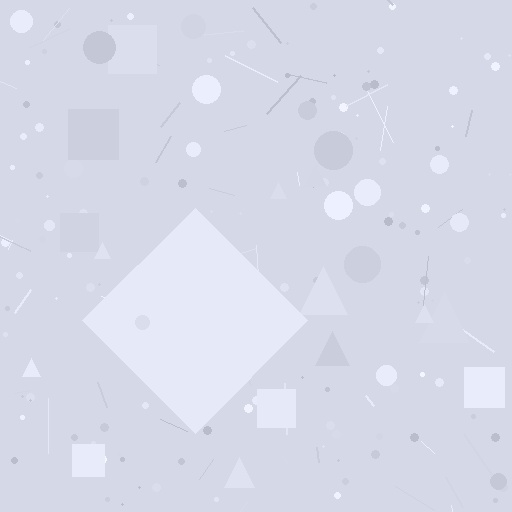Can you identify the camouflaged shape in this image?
The camouflaged shape is a diamond.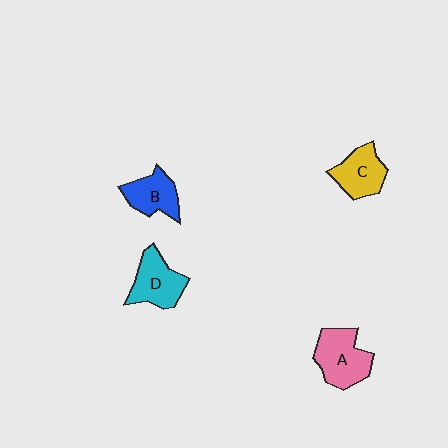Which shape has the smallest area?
Shape B (blue).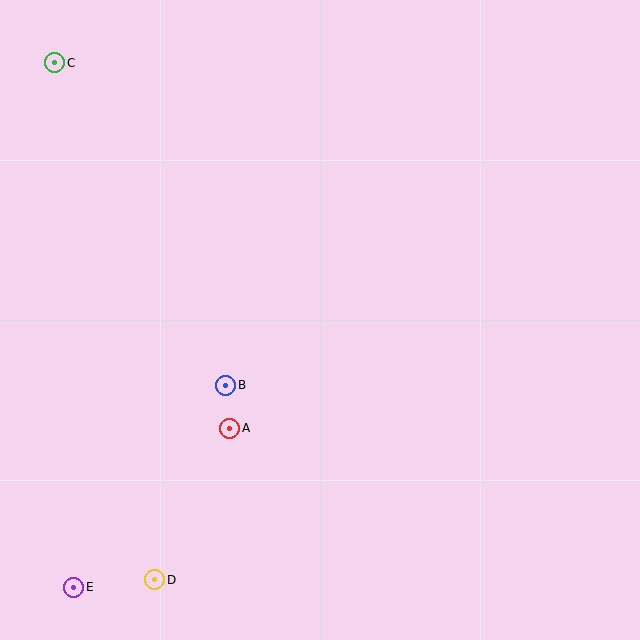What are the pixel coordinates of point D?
Point D is at (155, 580).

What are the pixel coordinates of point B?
Point B is at (226, 386).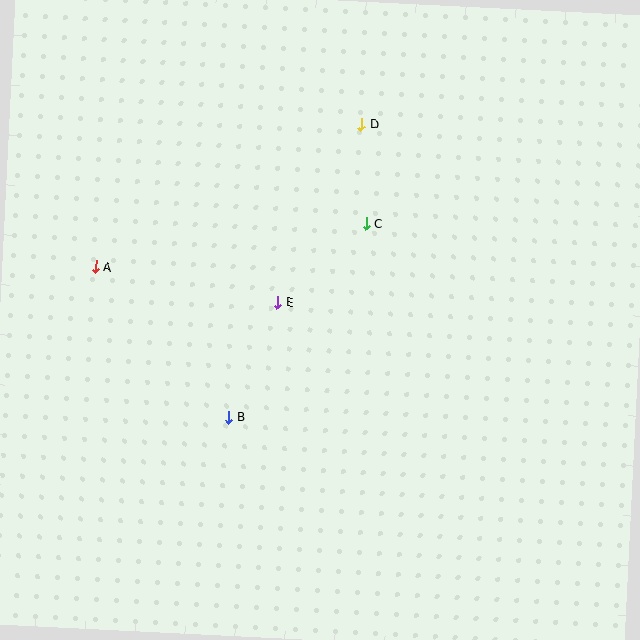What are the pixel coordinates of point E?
Point E is at (278, 302).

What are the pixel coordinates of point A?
Point A is at (95, 266).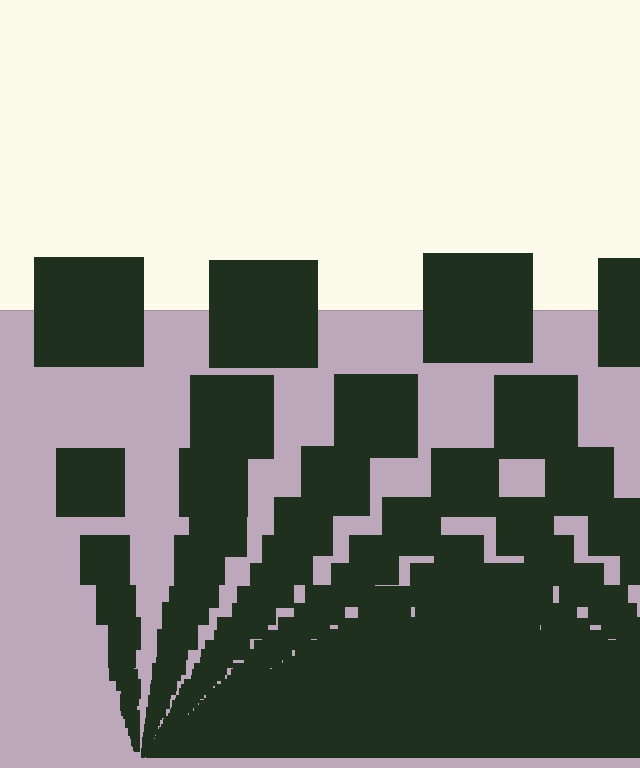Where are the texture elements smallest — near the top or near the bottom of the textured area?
Near the bottom.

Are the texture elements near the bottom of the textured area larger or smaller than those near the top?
Smaller. The gradient is inverted — elements near the bottom are smaller and denser.